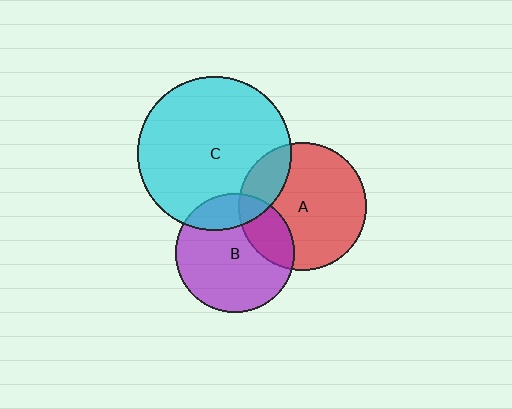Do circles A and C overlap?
Yes.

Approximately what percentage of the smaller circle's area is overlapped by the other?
Approximately 20%.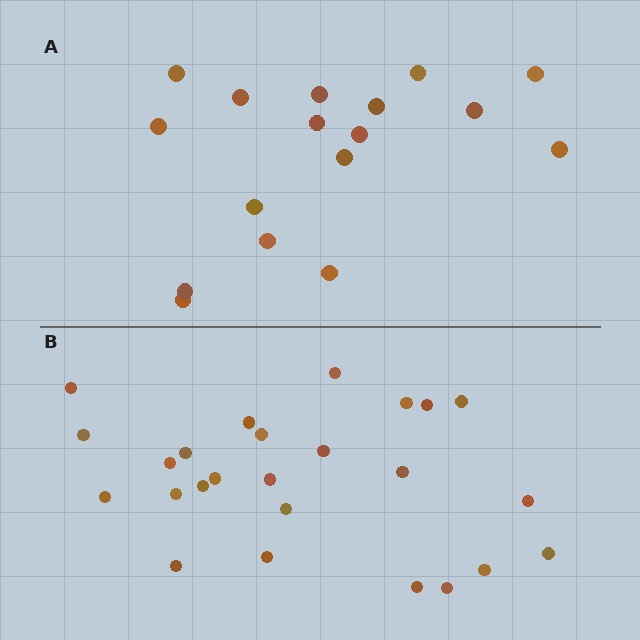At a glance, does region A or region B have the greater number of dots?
Region B (the bottom region) has more dots.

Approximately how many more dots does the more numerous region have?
Region B has roughly 8 or so more dots than region A.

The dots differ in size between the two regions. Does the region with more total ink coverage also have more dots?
No. Region A has more total ink coverage because its dots are larger, but region B actually contains more individual dots. Total area can be misleading — the number of items is what matters here.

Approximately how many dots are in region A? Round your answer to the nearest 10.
About 20 dots. (The exact count is 17, which rounds to 20.)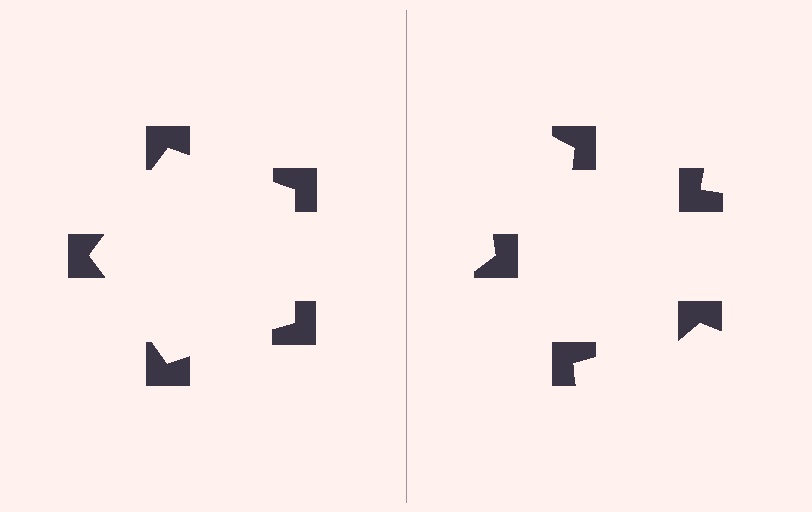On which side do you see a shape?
An illusory pentagon appears on the left side. On the right side the wedge cuts are rotated, so no coherent shape forms.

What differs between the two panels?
The notched squares are positioned identically on both sides; only the wedge orientations differ. On the left they align to a pentagon; on the right they are misaligned.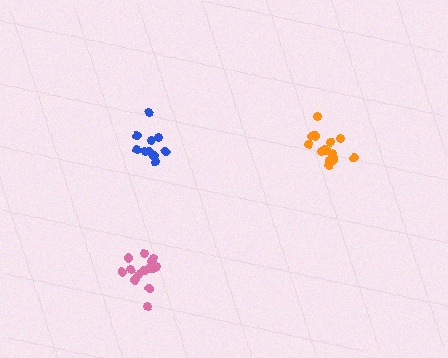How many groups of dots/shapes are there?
There are 3 groups.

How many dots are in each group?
Group 1: 14 dots, Group 2: 14 dots, Group 3: 10 dots (38 total).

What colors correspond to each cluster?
The clusters are colored: pink, orange, blue.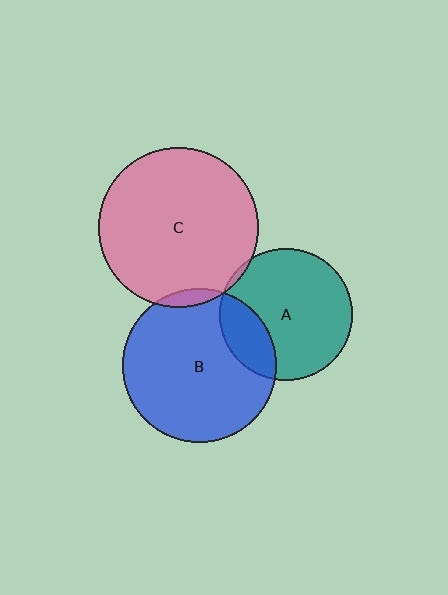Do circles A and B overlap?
Yes.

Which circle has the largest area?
Circle C (pink).